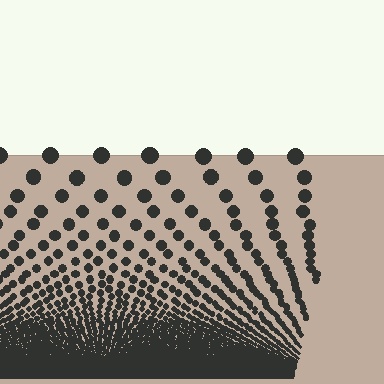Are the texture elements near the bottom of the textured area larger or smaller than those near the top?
Smaller. The gradient is inverted — elements near the bottom are smaller and denser.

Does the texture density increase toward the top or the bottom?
Density increases toward the bottom.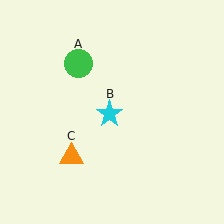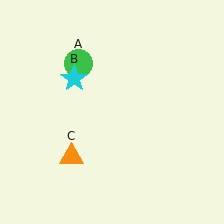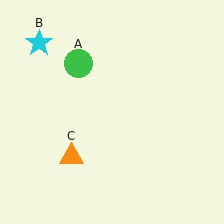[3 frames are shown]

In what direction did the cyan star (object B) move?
The cyan star (object B) moved up and to the left.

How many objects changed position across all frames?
1 object changed position: cyan star (object B).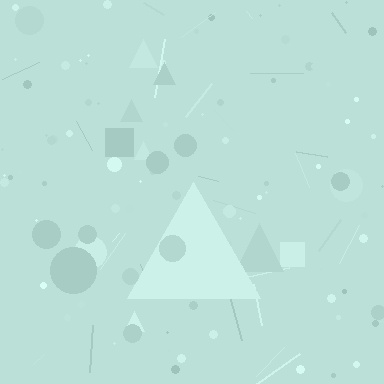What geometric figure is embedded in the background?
A triangle is embedded in the background.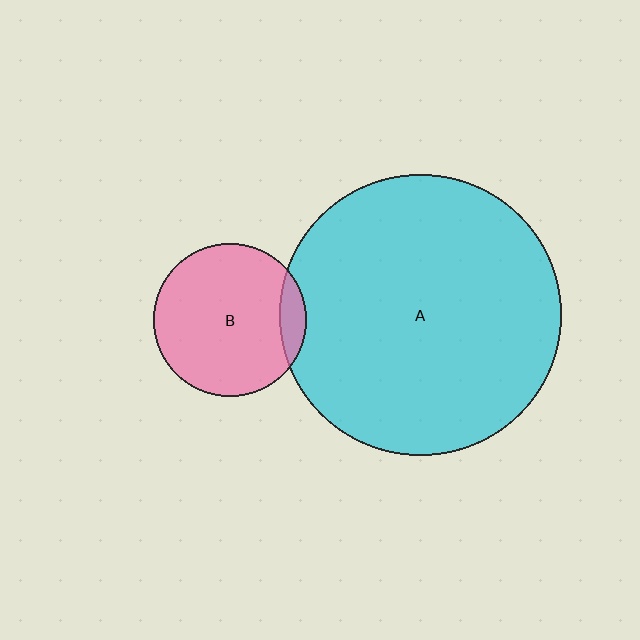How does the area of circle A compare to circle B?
Approximately 3.4 times.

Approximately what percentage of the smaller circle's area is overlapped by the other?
Approximately 10%.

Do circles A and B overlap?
Yes.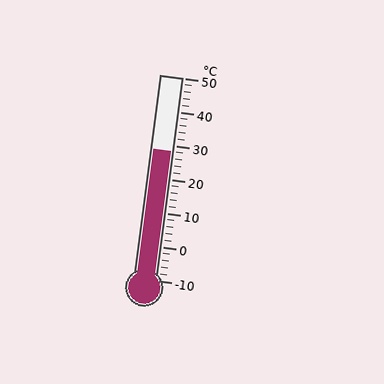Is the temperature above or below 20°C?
The temperature is above 20°C.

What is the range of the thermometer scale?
The thermometer scale ranges from -10°C to 50°C.